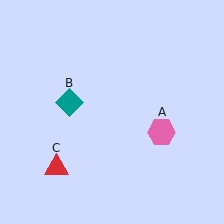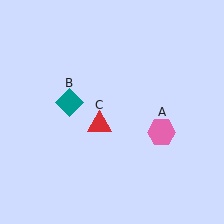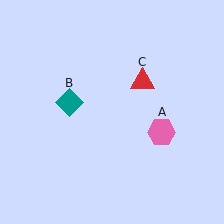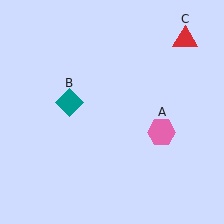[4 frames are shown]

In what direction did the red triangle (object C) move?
The red triangle (object C) moved up and to the right.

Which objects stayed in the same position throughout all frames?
Pink hexagon (object A) and teal diamond (object B) remained stationary.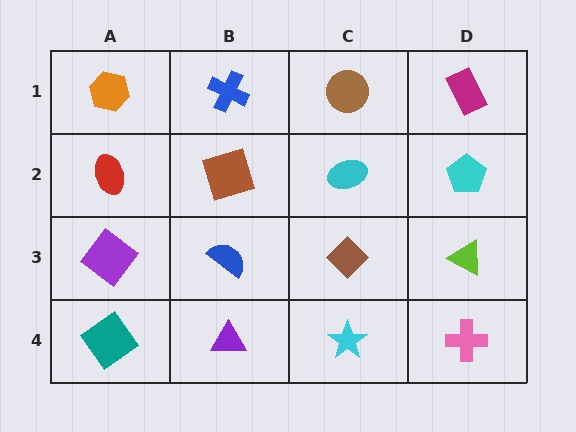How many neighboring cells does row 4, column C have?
3.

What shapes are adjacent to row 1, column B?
A brown square (row 2, column B), an orange hexagon (row 1, column A), a brown circle (row 1, column C).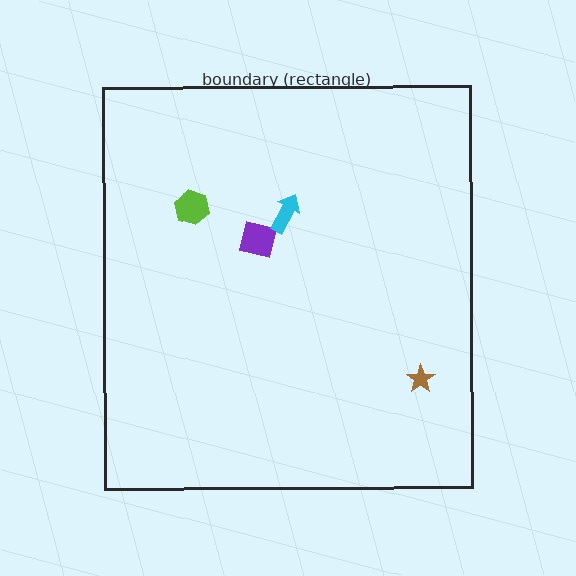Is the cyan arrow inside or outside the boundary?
Inside.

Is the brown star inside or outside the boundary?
Inside.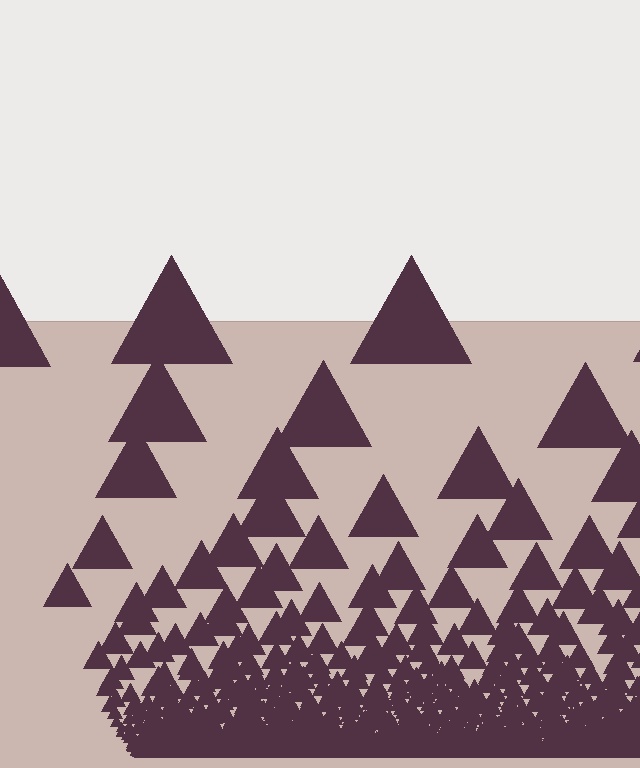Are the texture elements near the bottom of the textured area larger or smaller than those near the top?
Smaller. The gradient is inverted — elements near the bottom are smaller and denser.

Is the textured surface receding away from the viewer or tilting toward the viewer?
The surface appears to tilt toward the viewer. Texture elements get larger and sparser toward the top.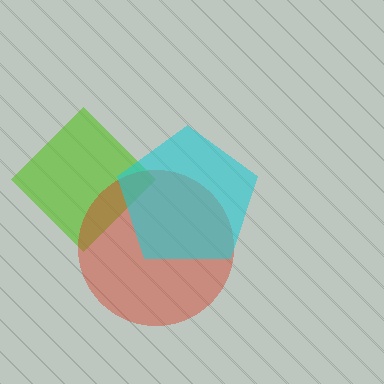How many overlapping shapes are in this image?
There are 3 overlapping shapes in the image.